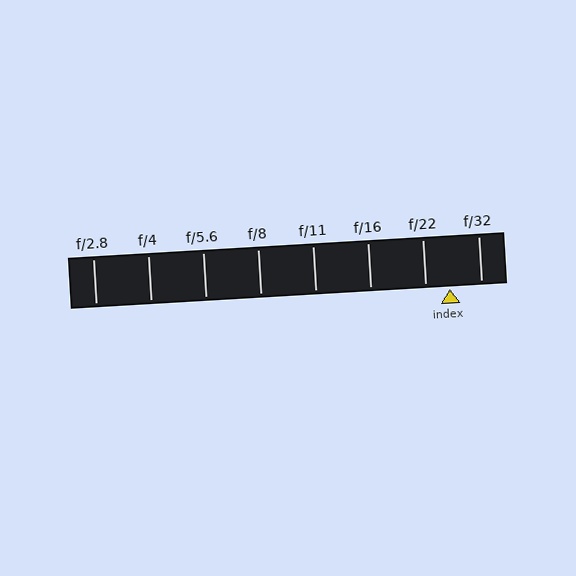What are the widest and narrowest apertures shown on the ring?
The widest aperture shown is f/2.8 and the narrowest is f/32.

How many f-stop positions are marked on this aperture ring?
There are 8 f-stop positions marked.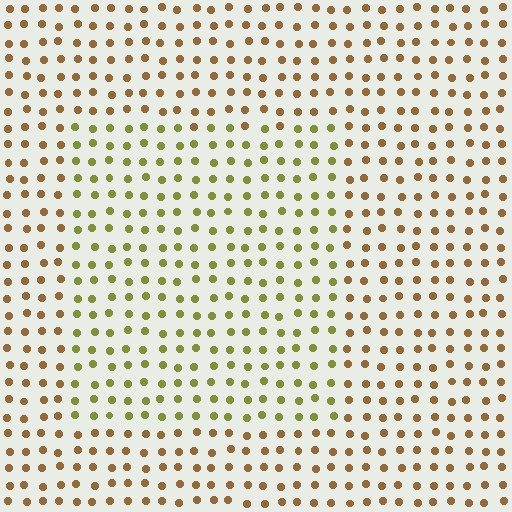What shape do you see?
I see a rectangle.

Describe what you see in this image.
The image is filled with small brown elements in a uniform arrangement. A rectangle-shaped region is visible where the elements are tinted to a slightly different hue, forming a subtle color boundary.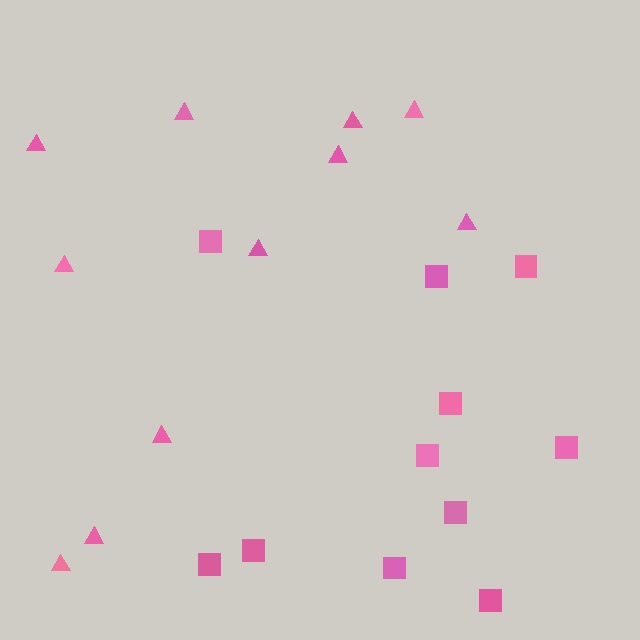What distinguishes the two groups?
There are 2 groups: one group of squares (11) and one group of triangles (11).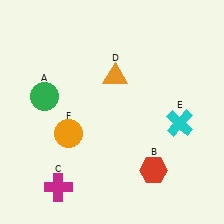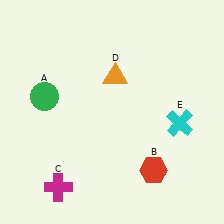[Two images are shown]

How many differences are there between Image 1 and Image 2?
There is 1 difference between the two images.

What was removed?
The orange circle (F) was removed in Image 2.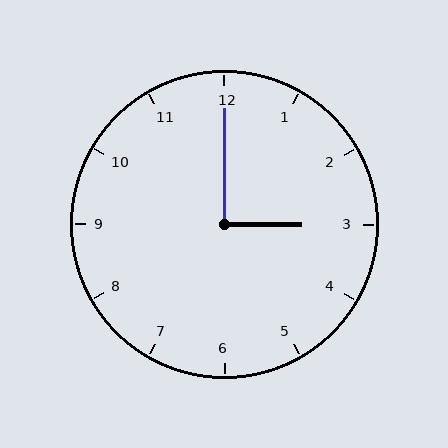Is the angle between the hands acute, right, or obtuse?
It is right.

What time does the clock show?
3:00.